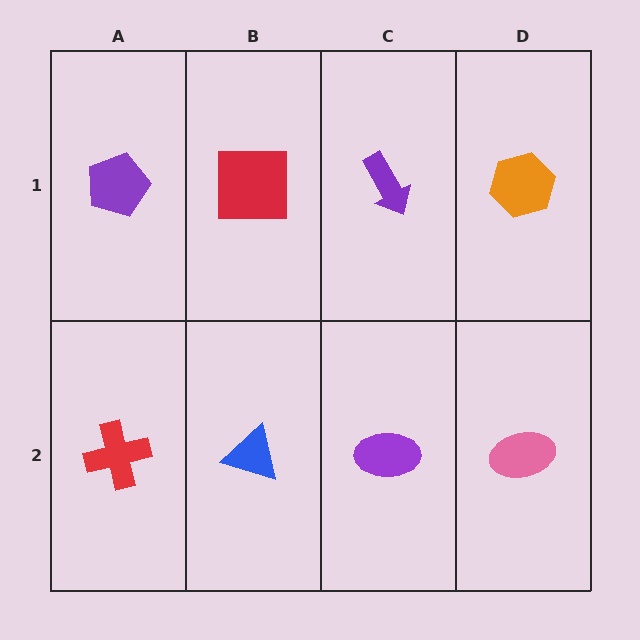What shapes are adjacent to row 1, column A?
A red cross (row 2, column A), a red square (row 1, column B).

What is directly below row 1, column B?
A blue triangle.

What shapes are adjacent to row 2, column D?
An orange hexagon (row 1, column D), a purple ellipse (row 2, column C).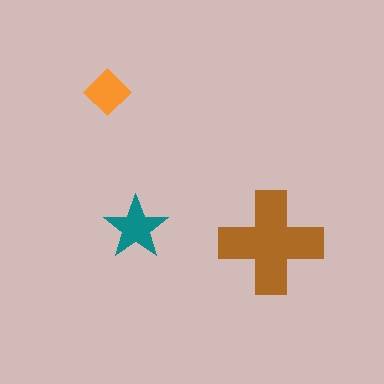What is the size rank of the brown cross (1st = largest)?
1st.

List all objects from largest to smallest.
The brown cross, the teal star, the orange diamond.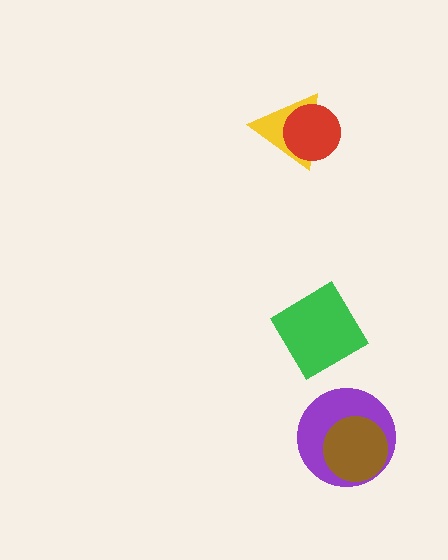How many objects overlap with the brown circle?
1 object overlaps with the brown circle.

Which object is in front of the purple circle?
The brown circle is in front of the purple circle.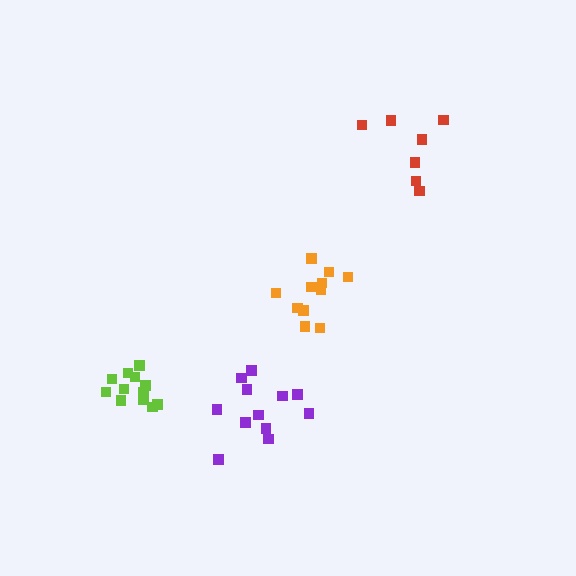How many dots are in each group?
Group 1: 11 dots, Group 2: 12 dots, Group 3: 7 dots, Group 4: 12 dots (42 total).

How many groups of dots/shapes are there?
There are 4 groups.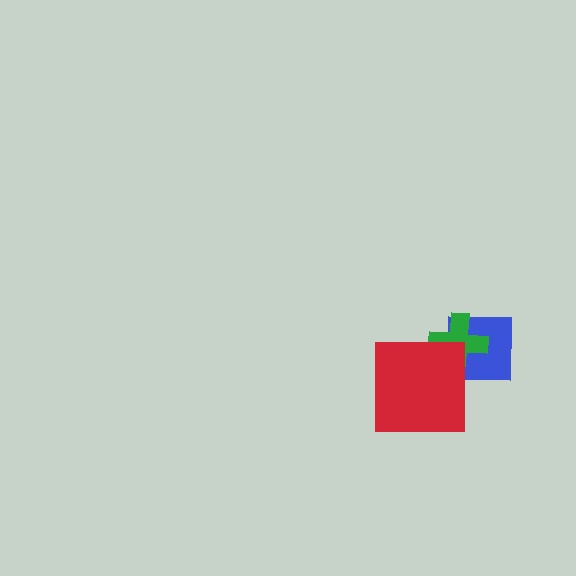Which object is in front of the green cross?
The red square is in front of the green cross.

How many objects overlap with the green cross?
2 objects overlap with the green cross.